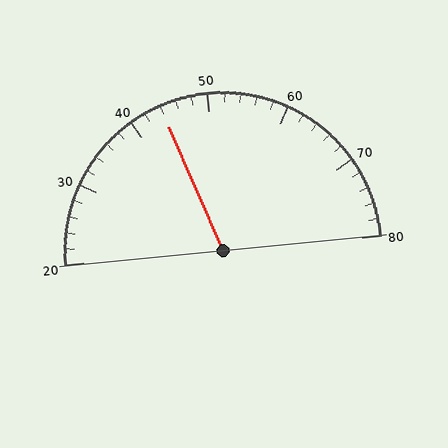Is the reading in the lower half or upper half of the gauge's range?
The reading is in the lower half of the range (20 to 80).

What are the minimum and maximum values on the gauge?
The gauge ranges from 20 to 80.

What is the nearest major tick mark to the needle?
The nearest major tick mark is 40.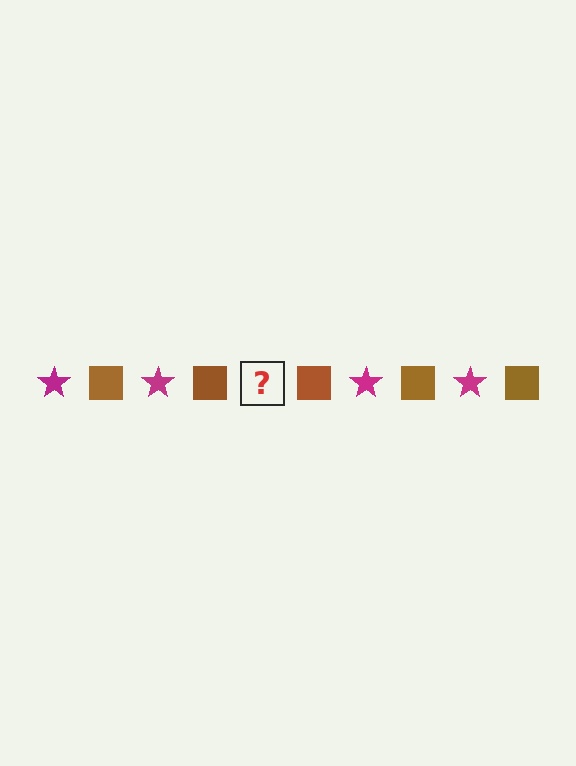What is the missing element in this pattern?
The missing element is a magenta star.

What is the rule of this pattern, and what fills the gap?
The rule is that the pattern alternates between magenta star and brown square. The gap should be filled with a magenta star.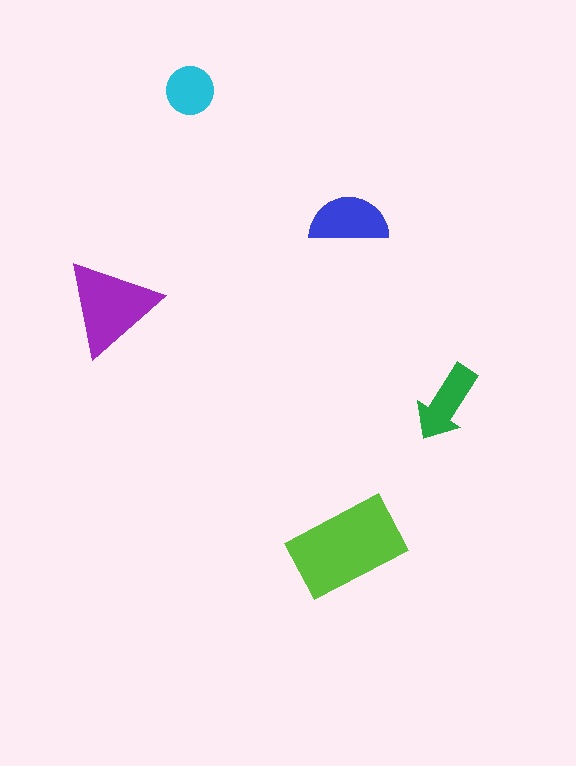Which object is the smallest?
The cyan circle.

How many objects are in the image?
There are 5 objects in the image.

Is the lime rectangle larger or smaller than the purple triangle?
Larger.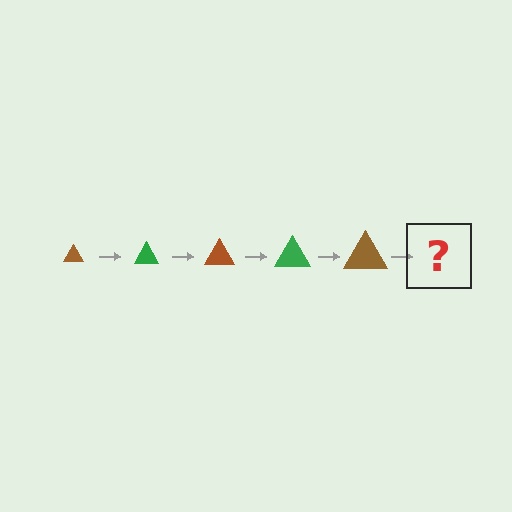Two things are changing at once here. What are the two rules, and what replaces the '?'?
The two rules are that the triangle grows larger each step and the color cycles through brown and green. The '?' should be a green triangle, larger than the previous one.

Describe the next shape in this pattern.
It should be a green triangle, larger than the previous one.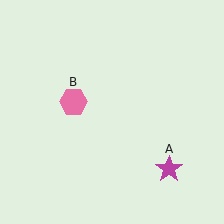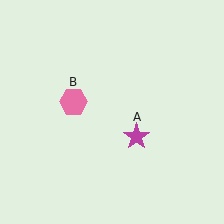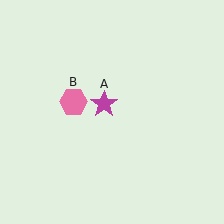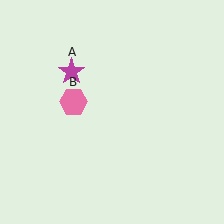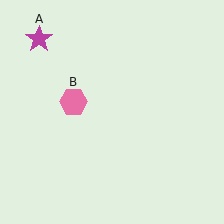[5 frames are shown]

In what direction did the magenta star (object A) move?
The magenta star (object A) moved up and to the left.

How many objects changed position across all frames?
1 object changed position: magenta star (object A).